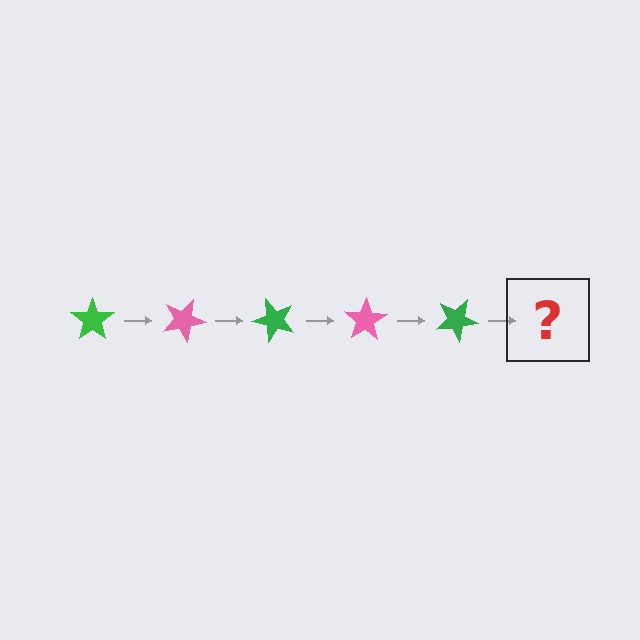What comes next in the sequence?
The next element should be a pink star, rotated 125 degrees from the start.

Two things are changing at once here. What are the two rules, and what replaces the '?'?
The two rules are that it rotates 25 degrees each step and the color cycles through green and pink. The '?' should be a pink star, rotated 125 degrees from the start.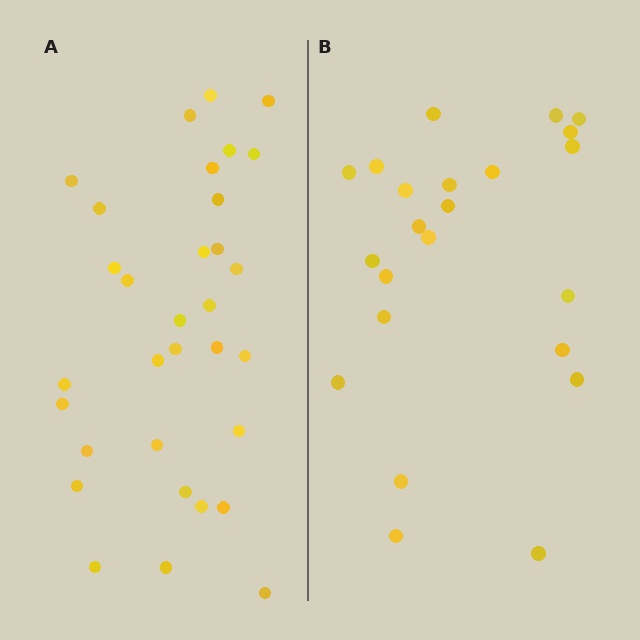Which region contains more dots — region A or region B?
Region A (the left region) has more dots.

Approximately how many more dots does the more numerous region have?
Region A has roughly 8 or so more dots than region B.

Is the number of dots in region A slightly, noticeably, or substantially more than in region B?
Region A has noticeably more, but not dramatically so. The ratio is roughly 1.4 to 1.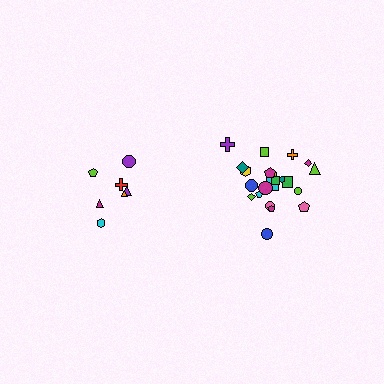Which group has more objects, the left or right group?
The right group.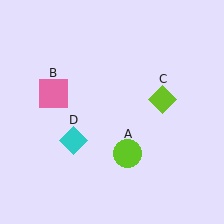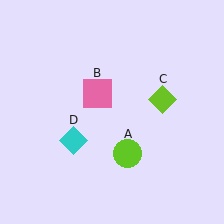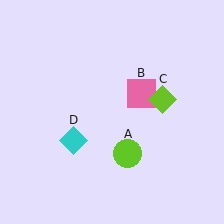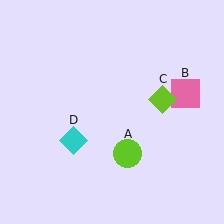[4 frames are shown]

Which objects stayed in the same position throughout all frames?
Lime circle (object A) and lime diamond (object C) and cyan diamond (object D) remained stationary.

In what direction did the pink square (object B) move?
The pink square (object B) moved right.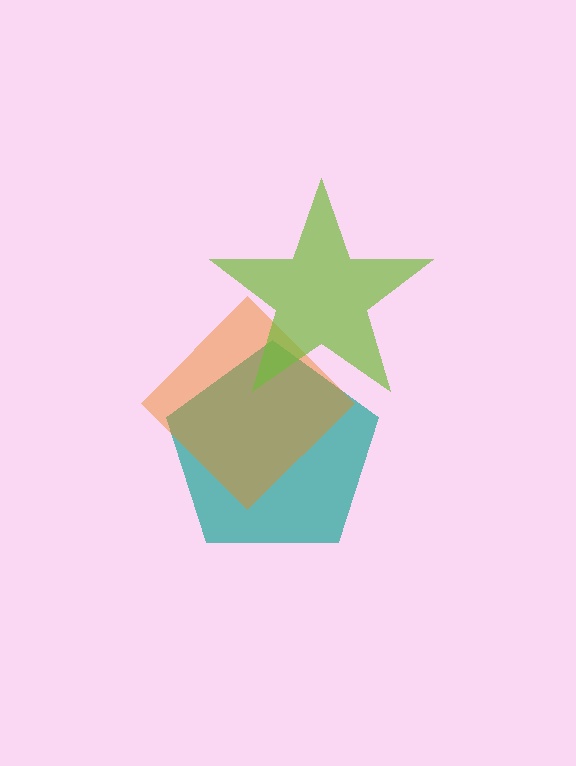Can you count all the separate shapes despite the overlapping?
Yes, there are 3 separate shapes.